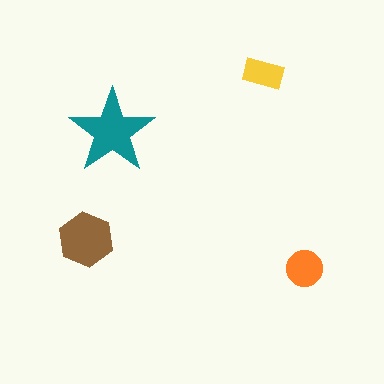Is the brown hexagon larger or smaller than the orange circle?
Larger.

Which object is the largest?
The teal star.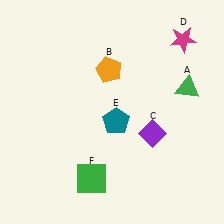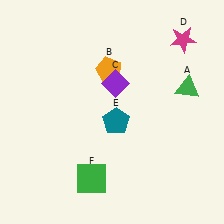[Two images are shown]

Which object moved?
The purple diamond (C) moved up.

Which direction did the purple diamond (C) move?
The purple diamond (C) moved up.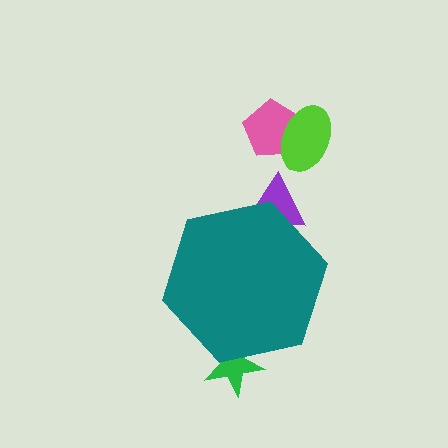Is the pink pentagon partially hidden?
No, the pink pentagon is fully visible.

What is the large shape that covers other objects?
A teal hexagon.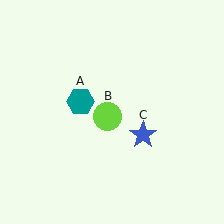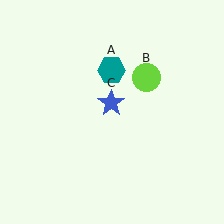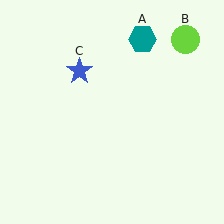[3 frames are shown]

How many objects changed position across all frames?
3 objects changed position: teal hexagon (object A), lime circle (object B), blue star (object C).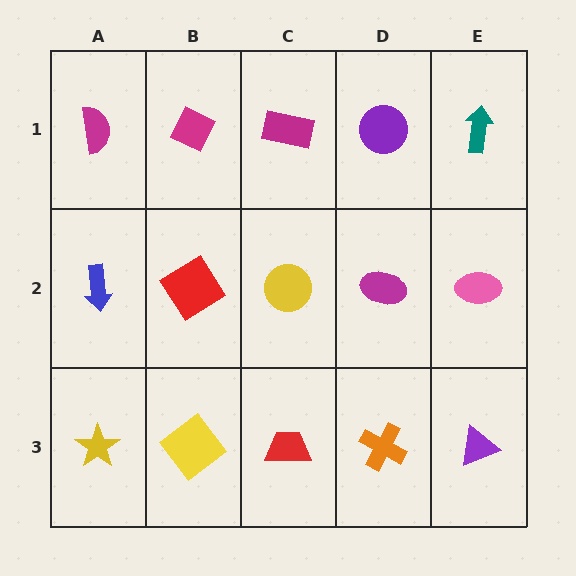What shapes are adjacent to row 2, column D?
A purple circle (row 1, column D), an orange cross (row 3, column D), a yellow circle (row 2, column C), a pink ellipse (row 2, column E).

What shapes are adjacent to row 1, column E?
A pink ellipse (row 2, column E), a purple circle (row 1, column D).